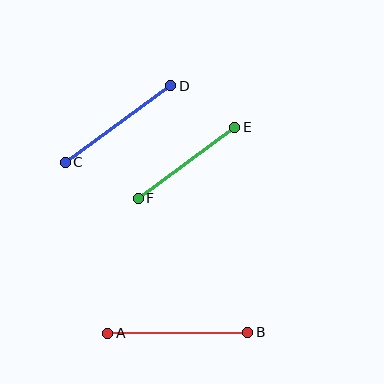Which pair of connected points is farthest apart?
Points A and B are farthest apart.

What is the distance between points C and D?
The distance is approximately 130 pixels.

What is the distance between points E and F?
The distance is approximately 119 pixels.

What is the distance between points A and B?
The distance is approximately 140 pixels.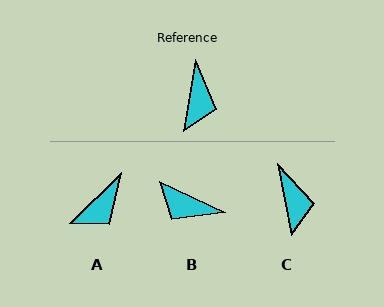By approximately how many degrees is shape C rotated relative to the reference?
Approximately 21 degrees counter-clockwise.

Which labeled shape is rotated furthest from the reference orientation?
B, about 106 degrees away.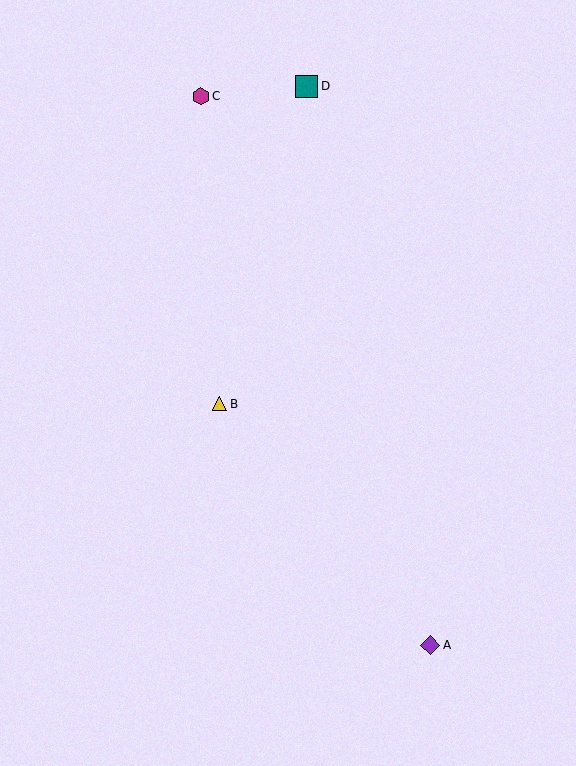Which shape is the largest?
The teal square (labeled D) is the largest.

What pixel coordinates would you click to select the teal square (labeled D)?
Click at (307, 86) to select the teal square D.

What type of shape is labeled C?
Shape C is a magenta hexagon.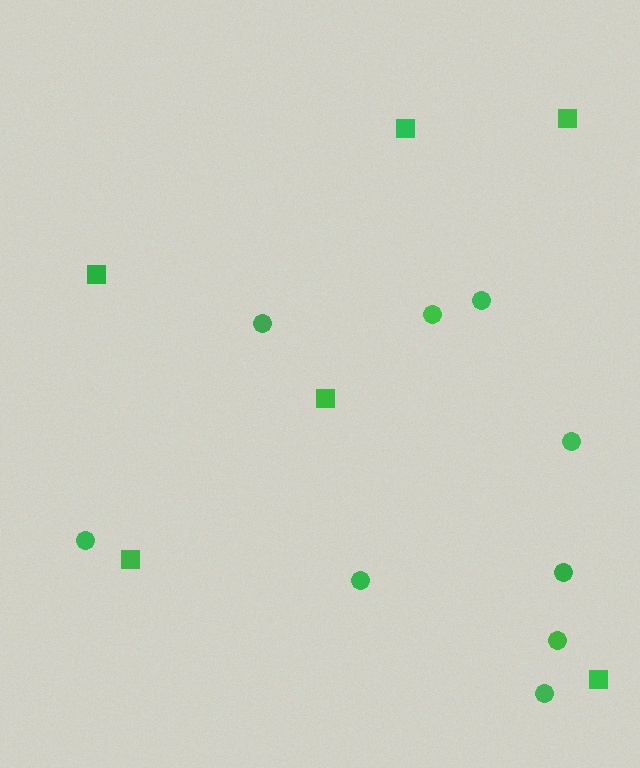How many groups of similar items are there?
There are 2 groups: one group of squares (6) and one group of circles (9).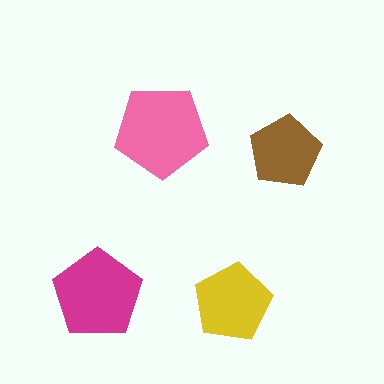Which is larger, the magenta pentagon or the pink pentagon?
The pink one.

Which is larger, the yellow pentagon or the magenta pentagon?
The magenta one.